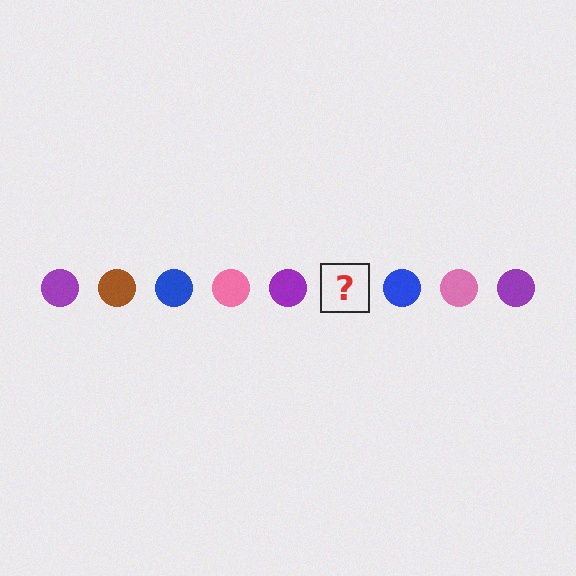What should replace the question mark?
The question mark should be replaced with a brown circle.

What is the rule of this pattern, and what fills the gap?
The rule is that the pattern cycles through purple, brown, blue, pink circles. The gap should be filled with a brown circle.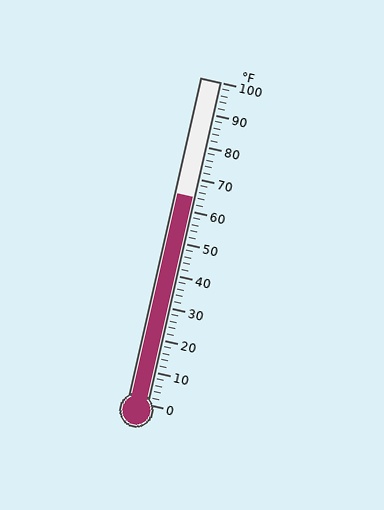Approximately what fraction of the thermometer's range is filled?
The thermometer is filled to approximately 65% of its range.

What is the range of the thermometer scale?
The thermometer scale ranges from 0°F to 100°F.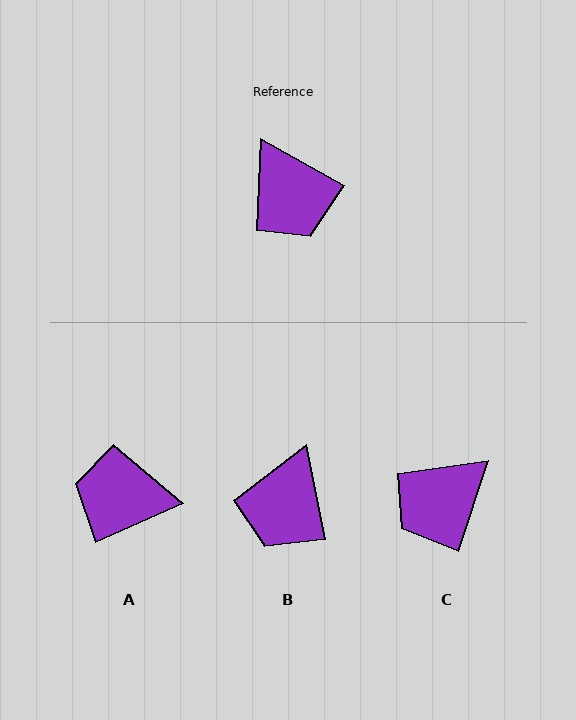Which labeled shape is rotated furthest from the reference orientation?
A, about 127 degrees away.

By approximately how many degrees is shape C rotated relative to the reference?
Approximately 79 degrees clockwise.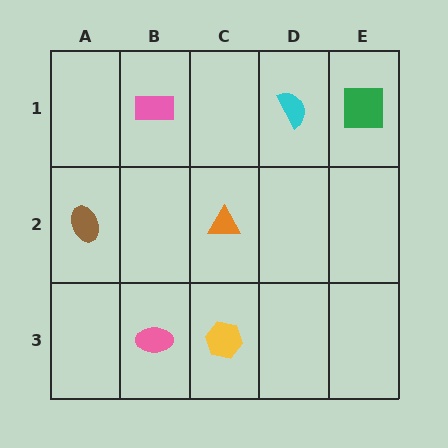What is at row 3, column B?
A pink ellipse.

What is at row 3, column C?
A yellow hexagon.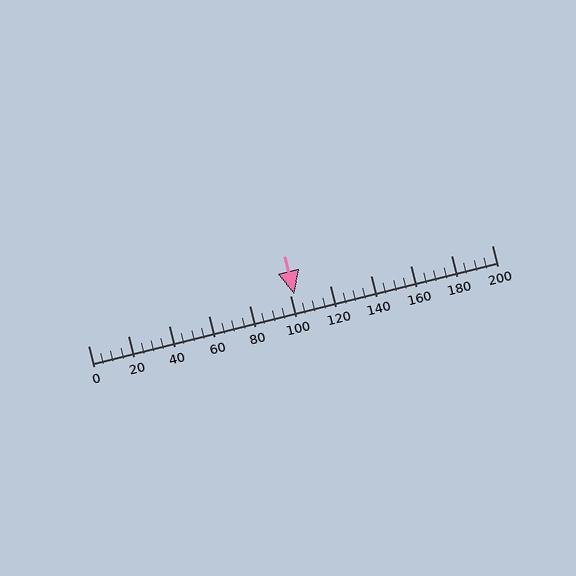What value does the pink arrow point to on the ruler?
The pink arrow points to approximately 102.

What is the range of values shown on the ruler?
The ruler shows values from 0 to 200.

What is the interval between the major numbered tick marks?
The major tick marks are spaced 20 units apart.